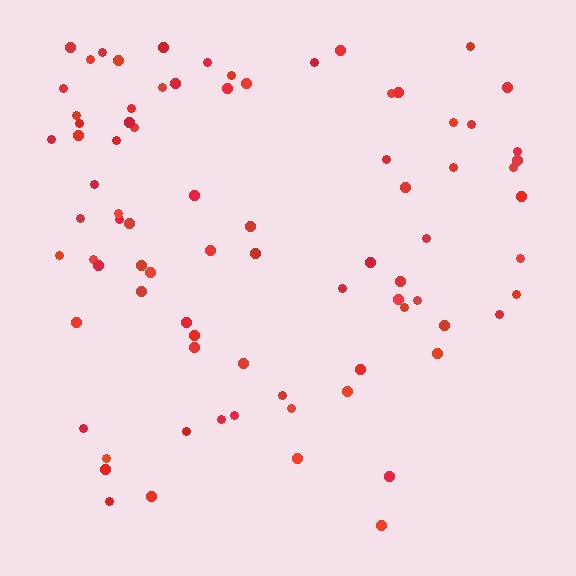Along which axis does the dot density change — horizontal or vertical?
Vertical.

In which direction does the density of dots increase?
From bottom to top, with the top side densest.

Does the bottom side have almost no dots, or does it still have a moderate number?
Still a moderate number, just noticeably fewer than the top.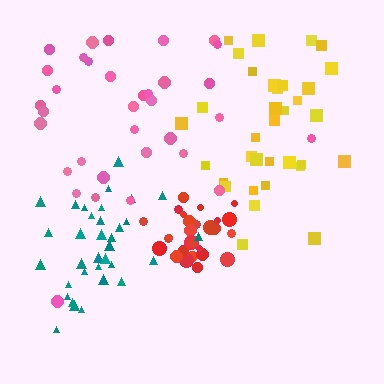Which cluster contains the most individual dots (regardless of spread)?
Teal (34).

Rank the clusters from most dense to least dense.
red, teal, yellow, pink.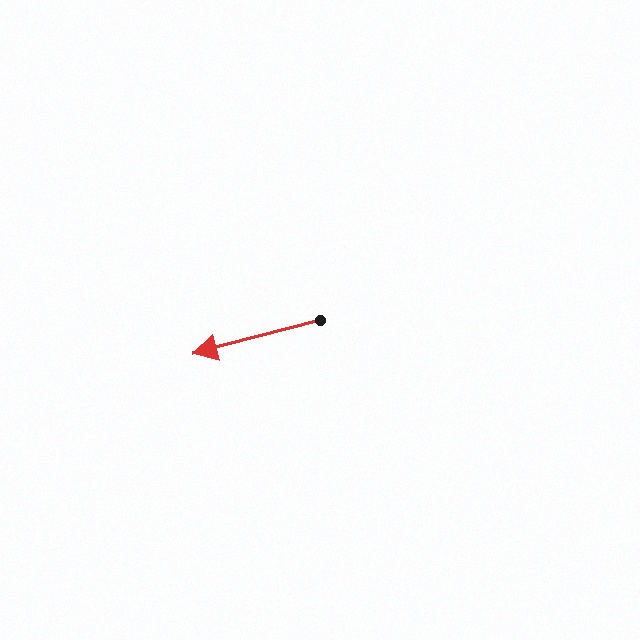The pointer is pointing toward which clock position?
Roughly 9 o'clock.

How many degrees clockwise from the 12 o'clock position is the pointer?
Approximately 255 degrees.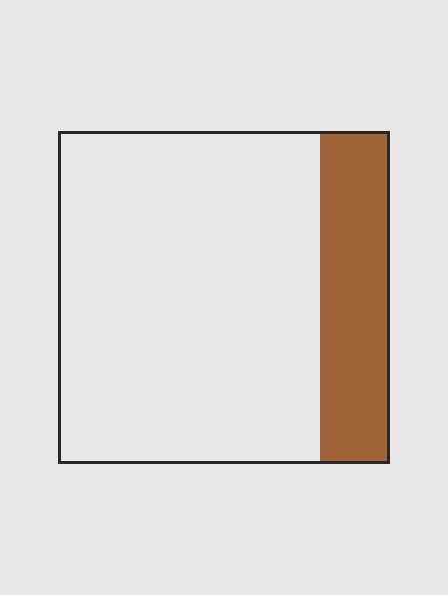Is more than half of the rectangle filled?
No.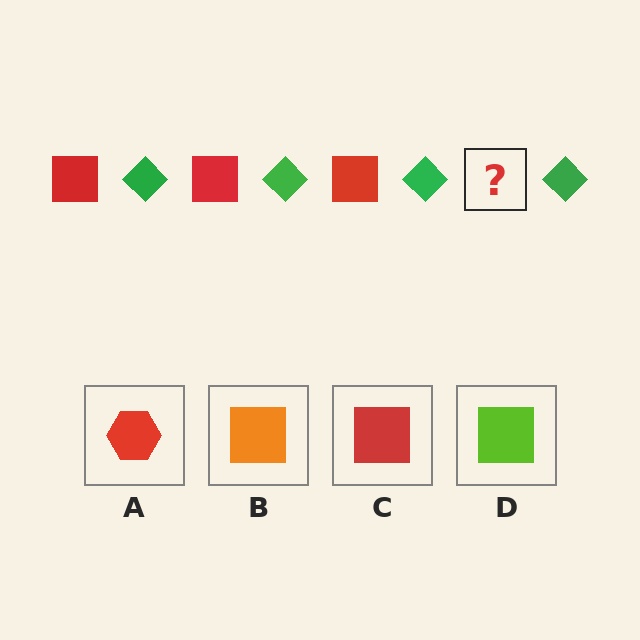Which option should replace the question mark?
Option C.